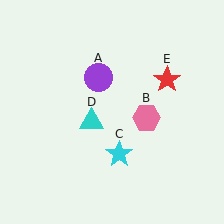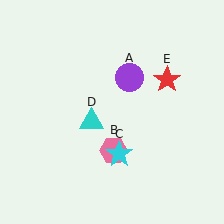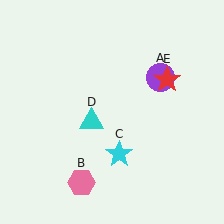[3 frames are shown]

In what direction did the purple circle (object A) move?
The purple circle (object A) moved right.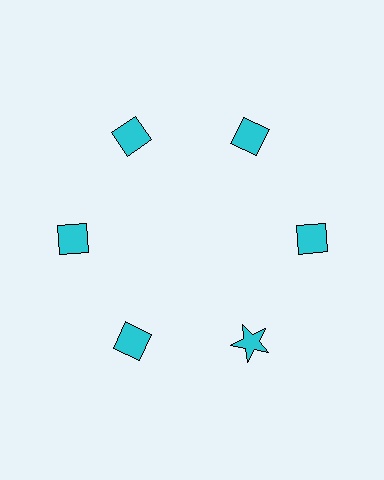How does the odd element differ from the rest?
It has a different shape: star instead of diamond.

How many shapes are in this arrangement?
There are 6 shapes arranged in a ring pattern.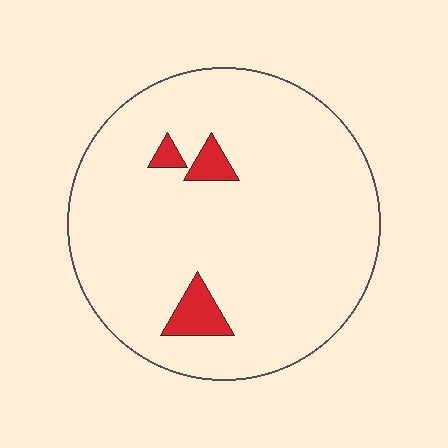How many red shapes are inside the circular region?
3.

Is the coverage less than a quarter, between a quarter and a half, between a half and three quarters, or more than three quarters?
Less than a quarter.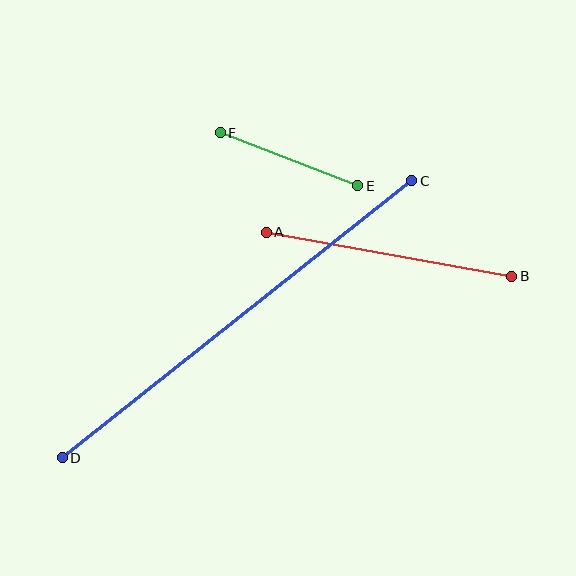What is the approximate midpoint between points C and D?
The midpoint is at approximately (237, 319) pixels.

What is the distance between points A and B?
The distance is approximately 250 pixels.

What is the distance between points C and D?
The distance is approximately 446 pixels.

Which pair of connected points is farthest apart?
Points C and D are farthest apart.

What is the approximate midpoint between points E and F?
The midpoint is at approximately (289, 159) pixels.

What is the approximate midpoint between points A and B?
The midpoint is at approximately (389, 254) pixels.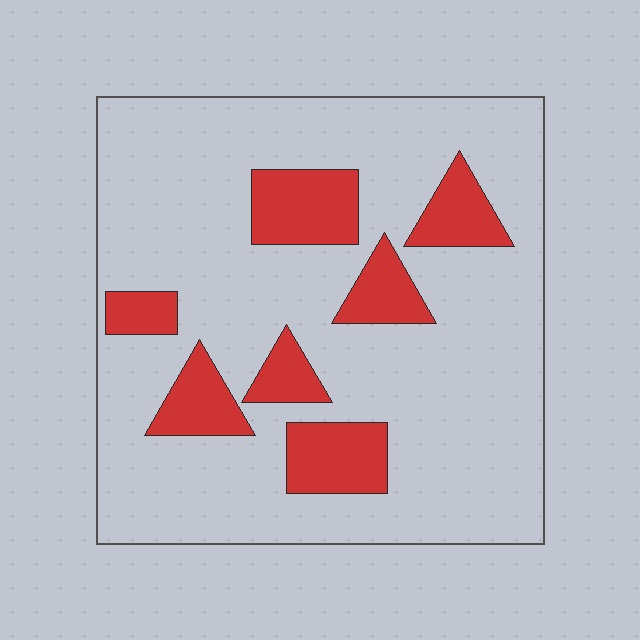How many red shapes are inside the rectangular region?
7.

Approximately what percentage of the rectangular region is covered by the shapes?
Approximately 20%.